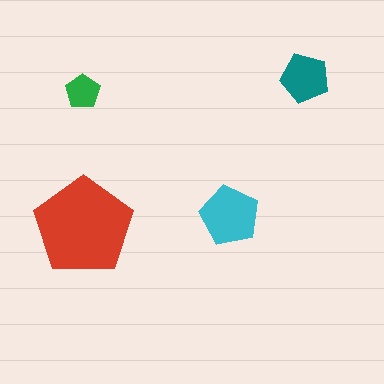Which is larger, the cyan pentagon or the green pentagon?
The cyan one.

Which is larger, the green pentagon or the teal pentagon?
The teal one.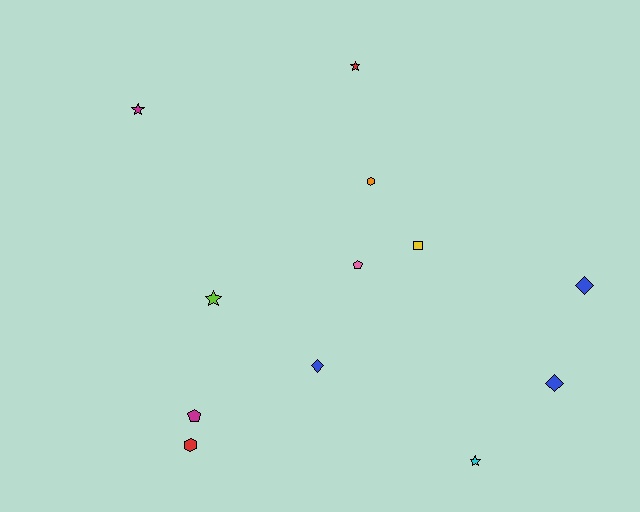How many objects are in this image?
There are 12 objects.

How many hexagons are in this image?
There are 2 hexagons.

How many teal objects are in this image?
There are no teal objects.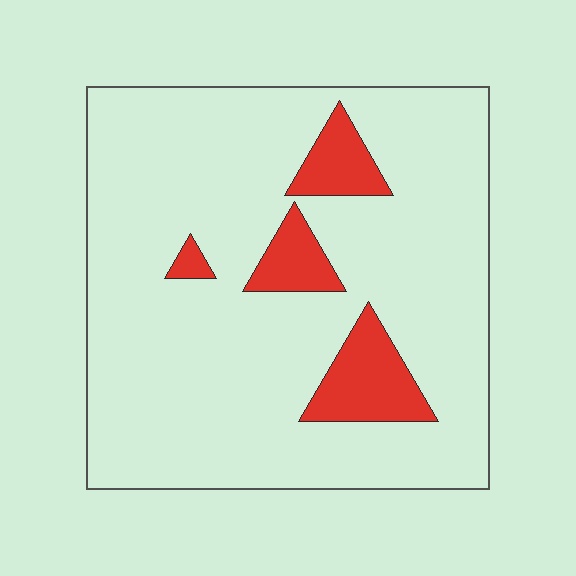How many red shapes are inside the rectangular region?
4.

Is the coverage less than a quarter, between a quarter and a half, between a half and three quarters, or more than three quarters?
Less than a quarter.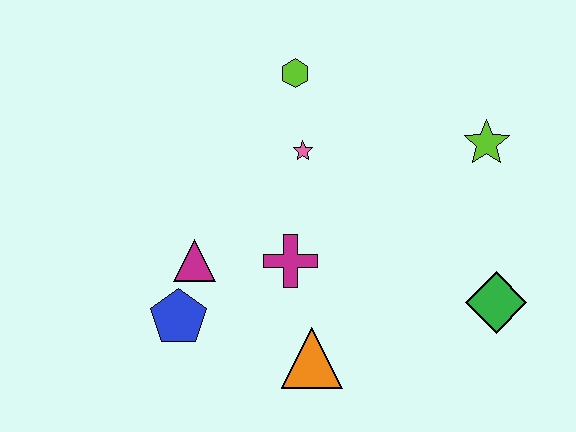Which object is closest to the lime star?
The green diamond is closest to the lime star.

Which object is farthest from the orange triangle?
The lime hexagon is farthest from the orange triangle.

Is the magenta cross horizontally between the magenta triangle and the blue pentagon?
No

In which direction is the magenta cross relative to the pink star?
The magenta cross is below the pink star.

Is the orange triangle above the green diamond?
No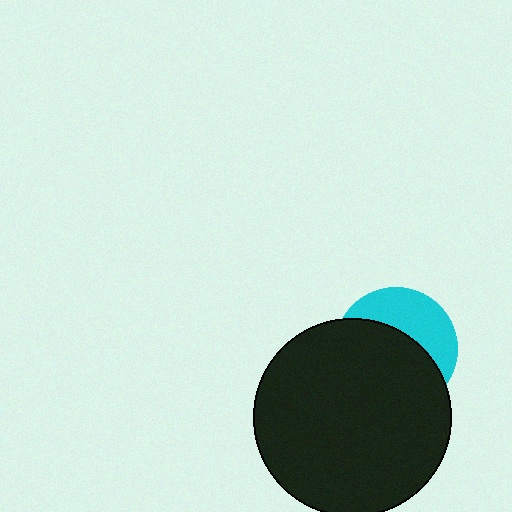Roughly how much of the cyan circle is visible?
A small part of it is visible (roughly 38%).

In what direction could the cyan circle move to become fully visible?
The cyan circle could move up. That would shift it out from behind the black circle entirely.